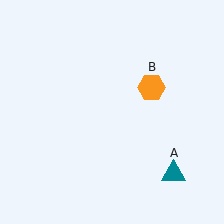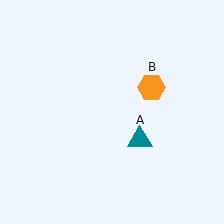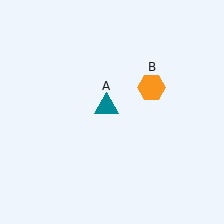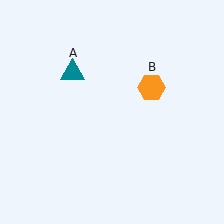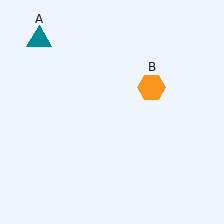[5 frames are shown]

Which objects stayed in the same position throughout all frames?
Orange hexagon (object B) remained stationary.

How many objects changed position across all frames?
1 object changed position: teal triangle (object A).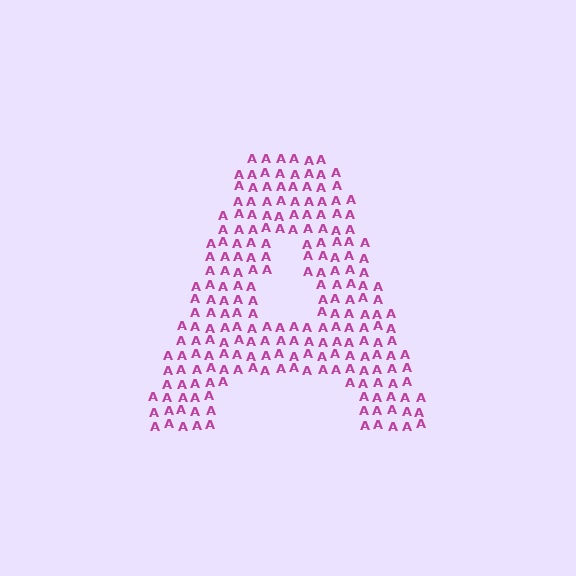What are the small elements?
The small elements are letter A's.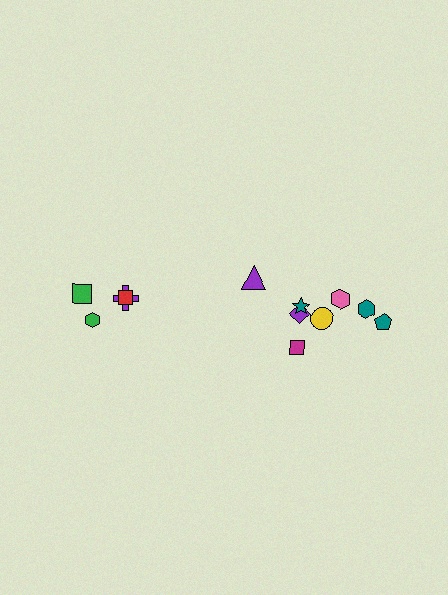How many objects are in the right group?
There are 8 objects.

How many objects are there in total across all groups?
There are 12 objects.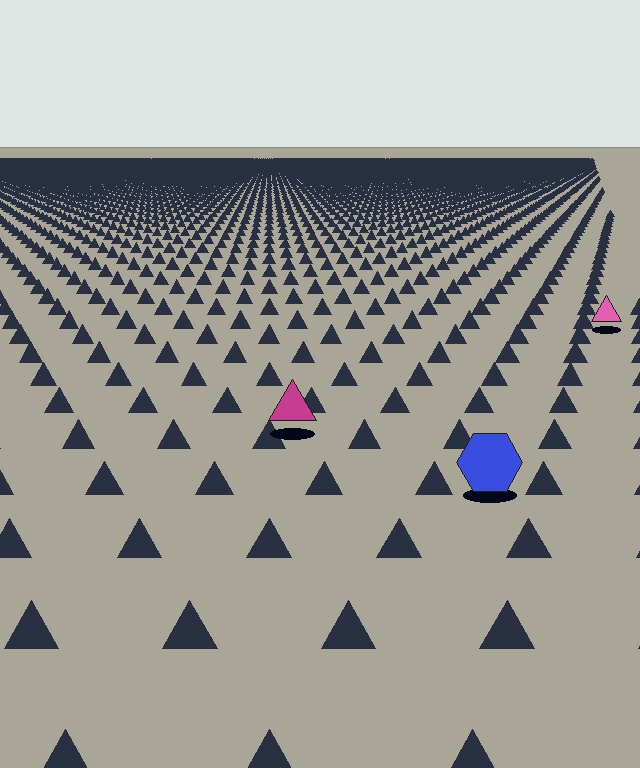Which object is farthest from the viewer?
The pink triangle is farthest from the viewer. It appears smaller and the ground texture around it is denser.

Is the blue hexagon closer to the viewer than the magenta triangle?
Yes. The blue hexagon is closer — you can tell from the texture gradient: the ground texture is coarser near it.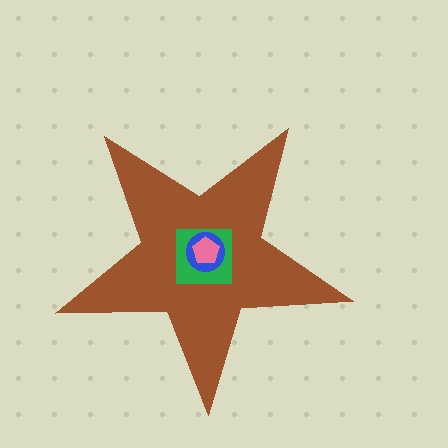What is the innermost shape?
The pink pentagon.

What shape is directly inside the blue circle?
The pink pentagon.